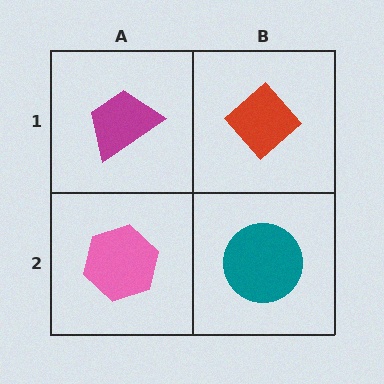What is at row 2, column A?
A pink hexagon.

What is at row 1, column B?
A red diamond.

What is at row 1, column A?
A magenta trapezoid.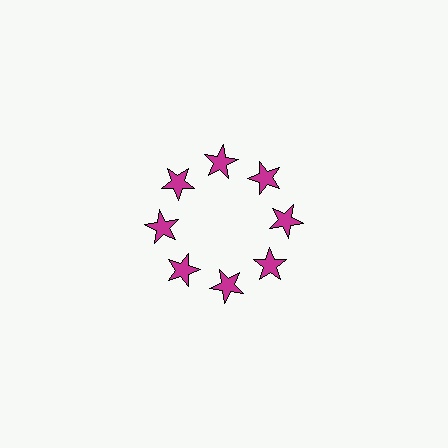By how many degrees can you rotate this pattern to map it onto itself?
The pattern maps onto itself every 45 degrees of rotation.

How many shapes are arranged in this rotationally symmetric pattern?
There are 8 shapes, arranged in 8 groups of 1.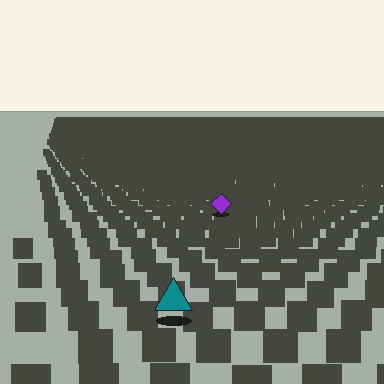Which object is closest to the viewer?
The teal triangle is closest. The texture marks near it are larger and more spread out.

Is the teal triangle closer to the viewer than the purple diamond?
Yes. The teal triangle is closer — you can tell from the texture gradient: the ground texture is coarser near it.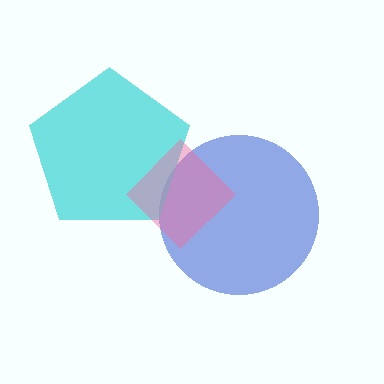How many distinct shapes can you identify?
There are 3 distinct shapes: a blue circle, a cyan pentagon, a pink diamond.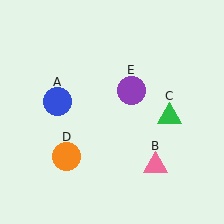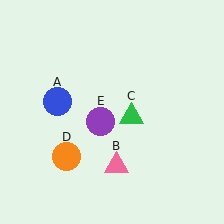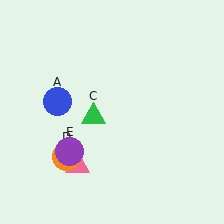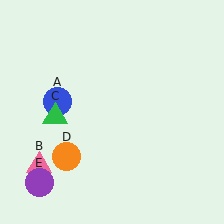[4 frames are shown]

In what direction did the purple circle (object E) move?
The purple circle (object E) moved down and to the left.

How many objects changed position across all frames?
3 objects changed position: pink triangle (object B), green triangle (object C), purple circle (object E).